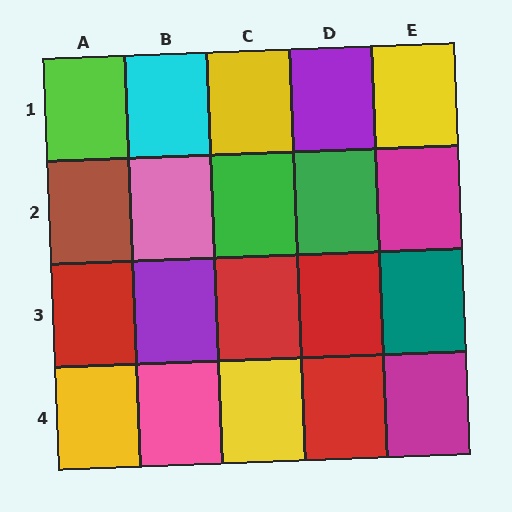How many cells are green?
2 cells are green.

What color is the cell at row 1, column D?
Purple.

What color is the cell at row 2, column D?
Green.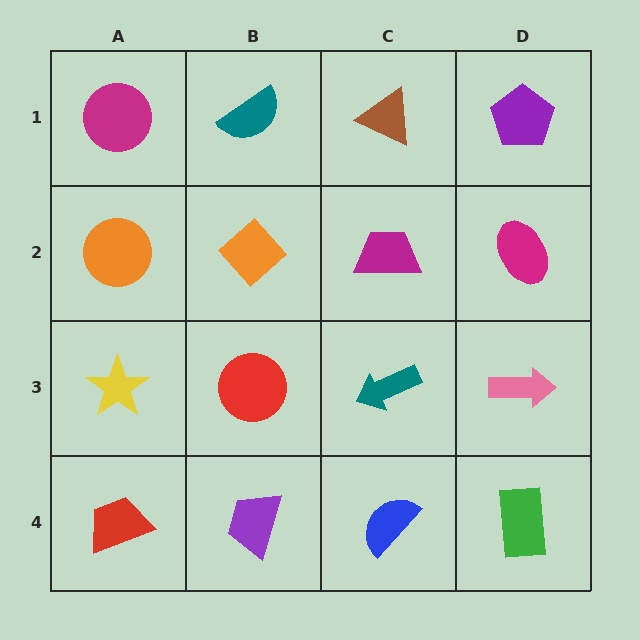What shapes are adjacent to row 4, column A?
A yellow star (row 3, column A), a purple trapezoid (row 4, column B).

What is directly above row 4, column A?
A yellow star.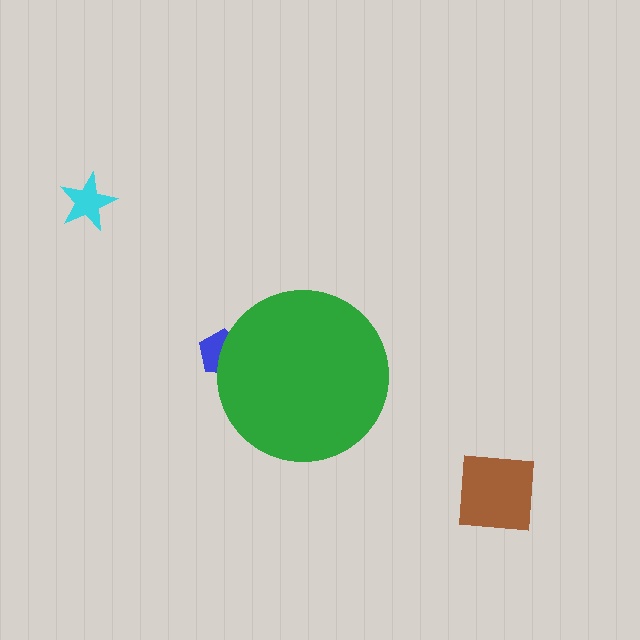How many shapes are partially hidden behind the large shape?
1 shape is partially hidden.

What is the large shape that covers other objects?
A green circle.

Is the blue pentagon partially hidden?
Yes, the blue pentagon is partially hidden behind the green circle.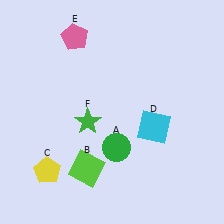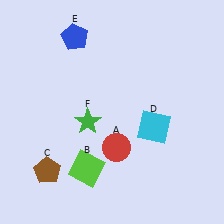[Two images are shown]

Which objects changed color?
A changed from green to red. C changed from yellow to brown. E changed from pink to blue.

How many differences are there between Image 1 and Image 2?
There are 3 differences between the two images.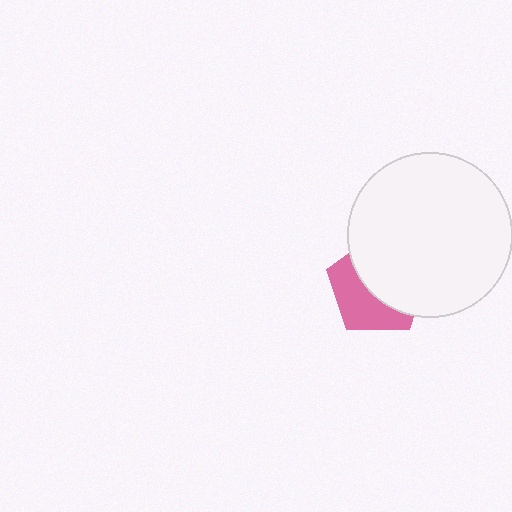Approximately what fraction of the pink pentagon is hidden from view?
Roughly 56% of the pink pentagon is hidden behind the white circle.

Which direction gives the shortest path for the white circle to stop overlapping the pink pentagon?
Moving toward the upper-right gives the shortest separation.